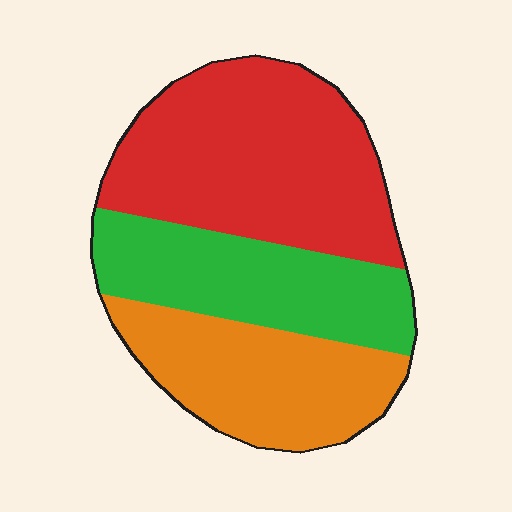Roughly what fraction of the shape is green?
Green covers 28% of the shape.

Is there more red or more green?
Red.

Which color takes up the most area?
Red, at roughly 45%.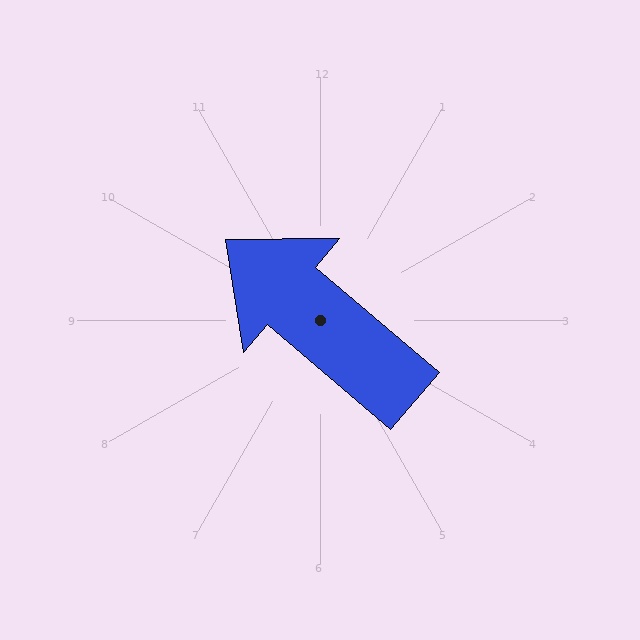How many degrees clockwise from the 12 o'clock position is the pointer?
Approximately 310 degrees.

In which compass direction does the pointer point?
Northwest.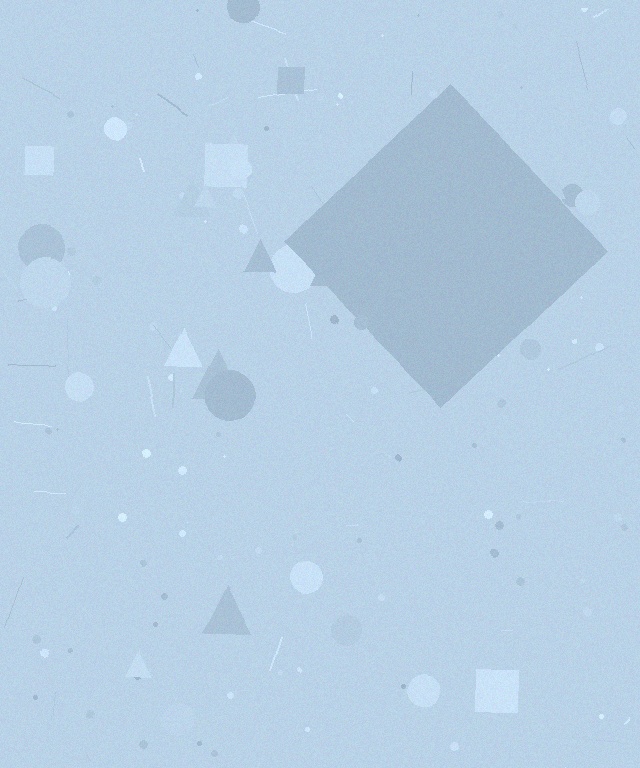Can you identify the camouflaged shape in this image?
The camouflaged shape is a diamond.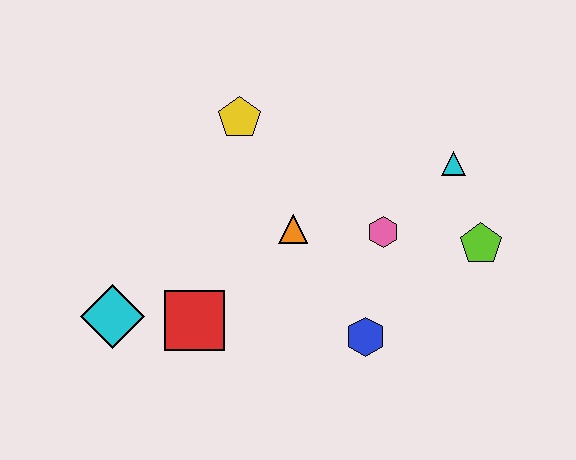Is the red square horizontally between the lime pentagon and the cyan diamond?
Yes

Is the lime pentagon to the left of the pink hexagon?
No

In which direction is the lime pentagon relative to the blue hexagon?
The lime pentagon is to the right of the blue hexagon.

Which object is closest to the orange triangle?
The pink hexagon is closest to the orange triangle.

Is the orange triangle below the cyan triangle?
Yes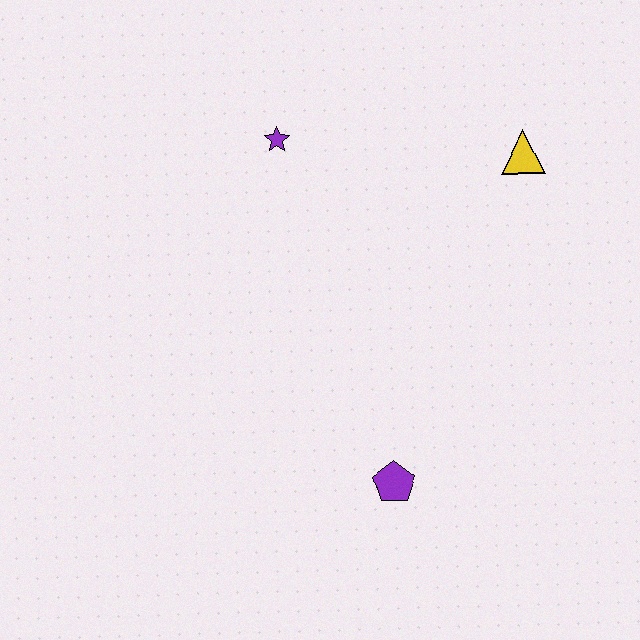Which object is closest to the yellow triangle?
The purple star is closest to the yellow triangle.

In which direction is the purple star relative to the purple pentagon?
The purple star is above the purple pentagon.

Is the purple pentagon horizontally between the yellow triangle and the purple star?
Yes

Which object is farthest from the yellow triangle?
The purple pentagon is farthest from the yellow triangle.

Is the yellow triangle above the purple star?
No